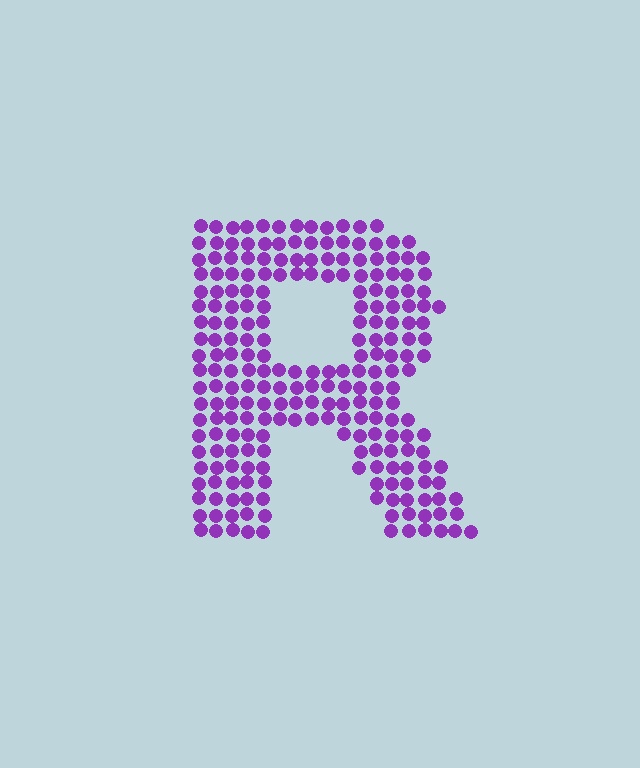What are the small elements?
The small elements are circles.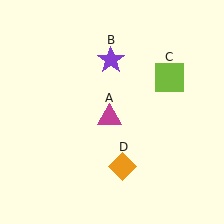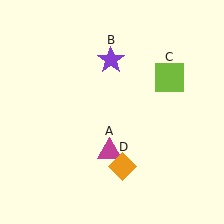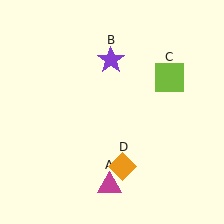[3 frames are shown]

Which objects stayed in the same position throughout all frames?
Purple star (object B) and lime square (object C) and orange diamond (object D) remained stationary.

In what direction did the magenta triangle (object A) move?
The magenta triangle (object A) moved down.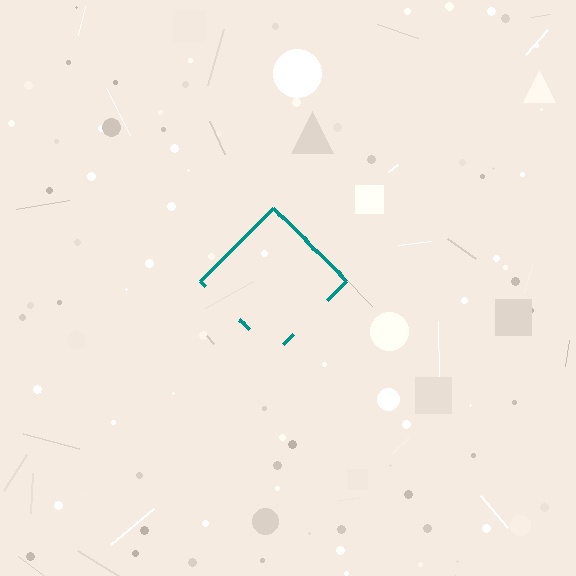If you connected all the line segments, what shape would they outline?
They would outline a diamond.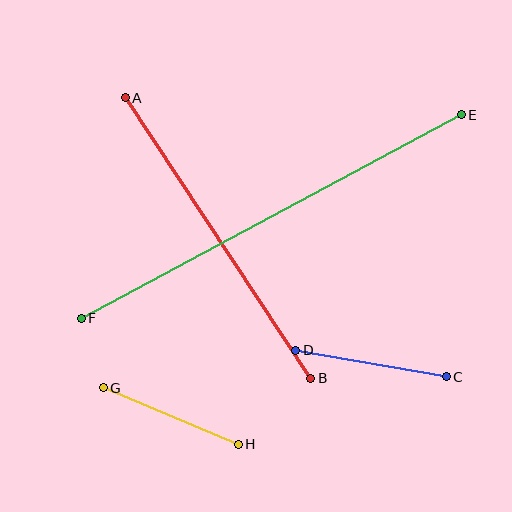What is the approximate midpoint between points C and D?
The midpoint is at approximately (371, 364) pixels.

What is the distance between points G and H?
The distance is approximately 146 pixels.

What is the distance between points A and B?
The distance is approximately 336 pixels.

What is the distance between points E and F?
The distance is approximately 431 pixels.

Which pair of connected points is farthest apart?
Points E and F are farthest apart.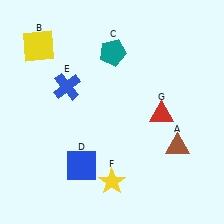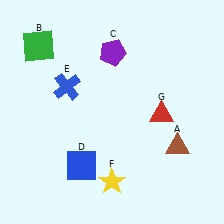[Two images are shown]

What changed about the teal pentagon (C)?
In Image 1, C is teal. In Image 2, it changed to purple.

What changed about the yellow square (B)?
In Image 1, B is yellow. In Image 2, it changed to green.